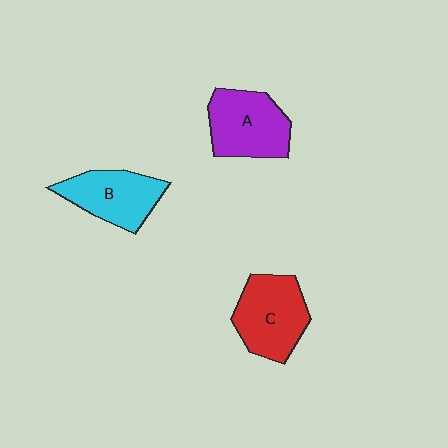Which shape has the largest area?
Shape C (red).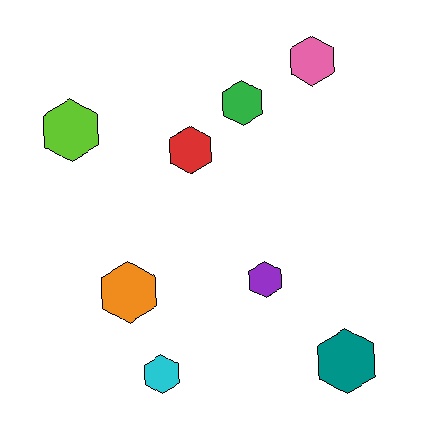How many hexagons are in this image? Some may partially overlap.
There are 8 hexagons.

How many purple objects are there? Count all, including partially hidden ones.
There is 1 purple object.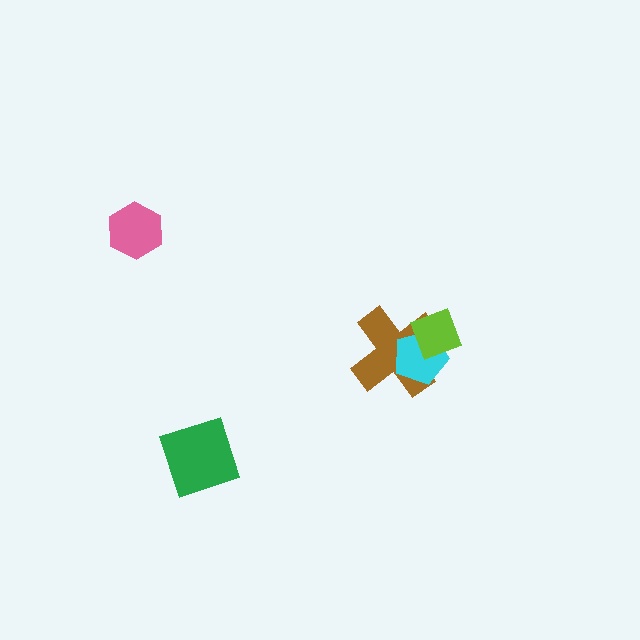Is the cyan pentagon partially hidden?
Yes, it is partially covered by another shape.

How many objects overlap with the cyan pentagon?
2 objects overlap with the cyan pentagon.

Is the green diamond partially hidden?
No, no other shape covers it.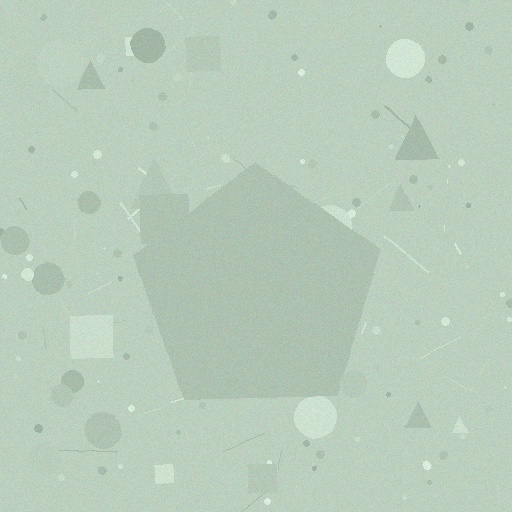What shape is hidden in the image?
A pentagon is hidden in the image.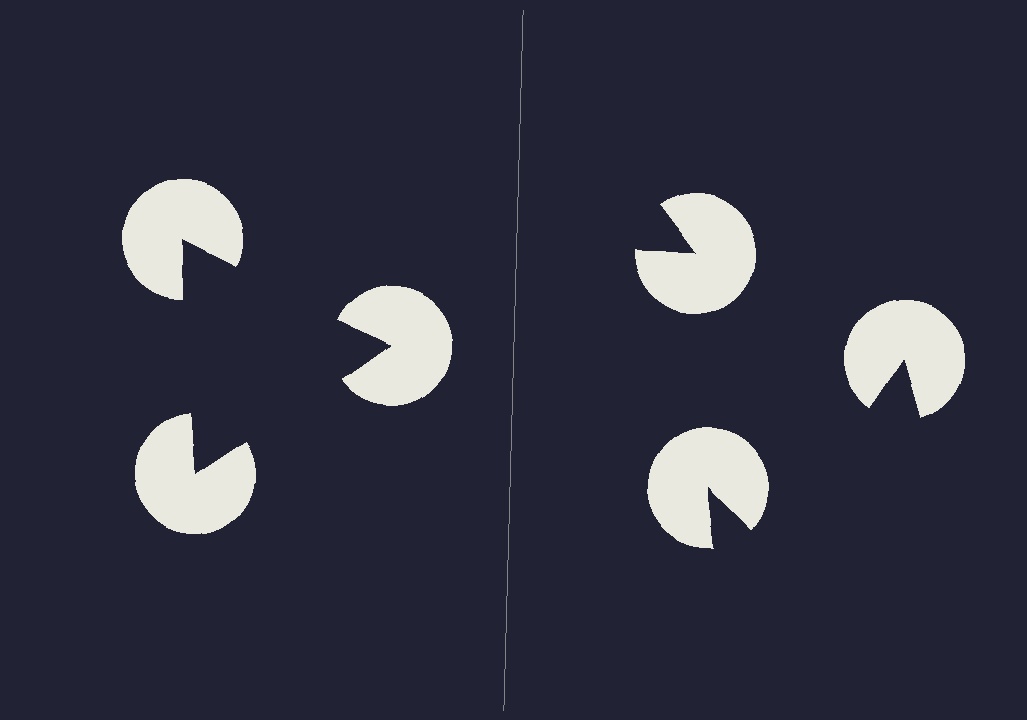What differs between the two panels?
The pac-man discs are positioned identically on both sides; only the wedge orientations differ. On the left they align to a triangle; on the right they are misaligned.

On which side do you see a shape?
An illusory triangle appears on the left side. On the right side the wedge cuts are rotated, so no coherent shape forms.